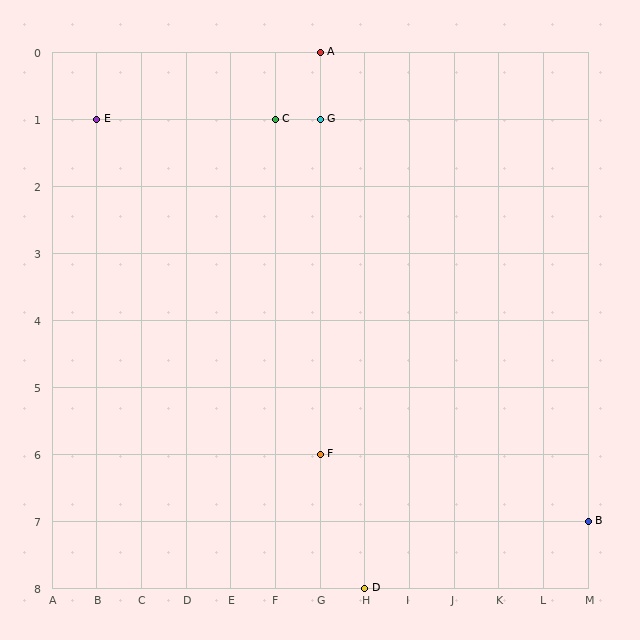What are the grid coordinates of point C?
Point C is at grid coordinates (F, 1).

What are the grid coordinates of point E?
Point E is at grid coordinates (B, 1).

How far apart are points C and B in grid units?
Points C and B are 7 columns and 6 rows apart (about 9.2 grid units diagonally).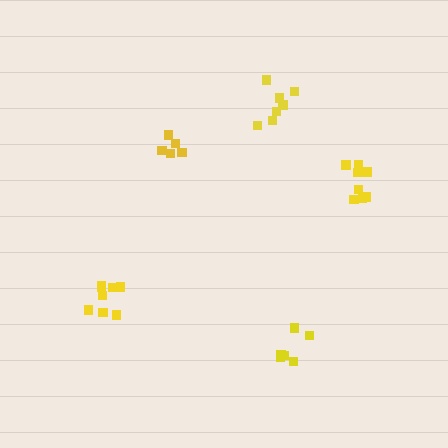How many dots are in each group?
Group 1: 5 dots, Group 2: 8 dots, Group 3: 7 dots, Group 4: 9 dots, Group 5: 6 dots (35 total).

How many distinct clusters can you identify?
There are 5 distinct clusters.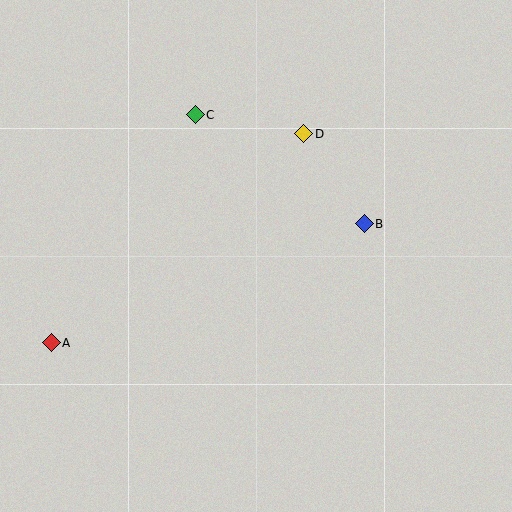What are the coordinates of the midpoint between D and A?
The midpoint between D and A is at (178, 238).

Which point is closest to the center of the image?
Point B at (364, 224) is closest to the center.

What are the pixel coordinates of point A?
Point A is at (51, 343).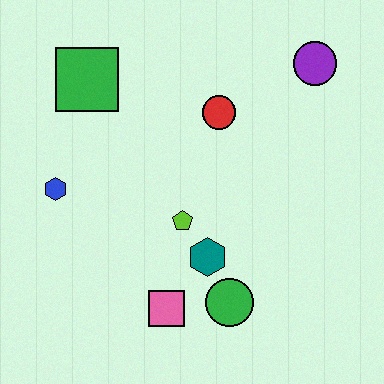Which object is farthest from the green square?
The green circle is farthest from the green square.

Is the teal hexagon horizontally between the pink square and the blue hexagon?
No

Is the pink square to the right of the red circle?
No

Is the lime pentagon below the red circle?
Yes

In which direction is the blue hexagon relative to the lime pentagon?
The blue hexagon is to the left of the lime pentagon.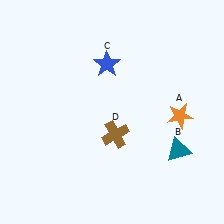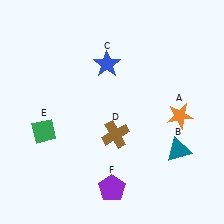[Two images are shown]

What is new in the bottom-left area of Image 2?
A green diamond (E) was added in the bottom-left area of Image 2.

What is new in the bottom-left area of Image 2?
A purple pentagon (F) was added in the bottom-left area of Image 2.